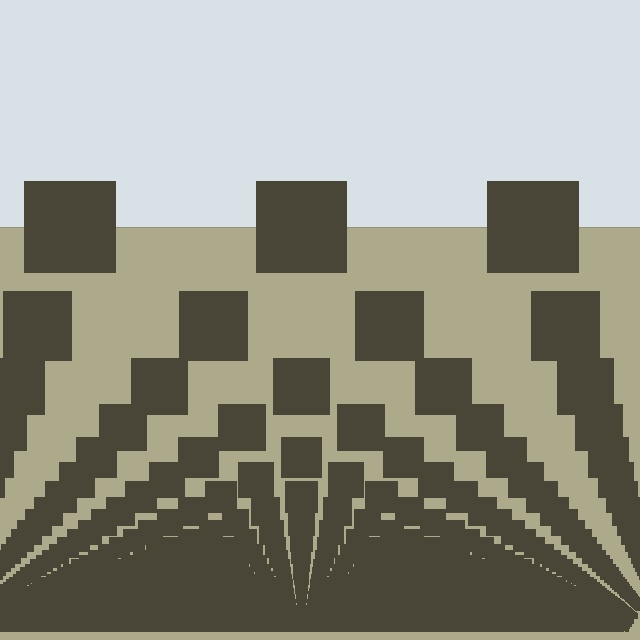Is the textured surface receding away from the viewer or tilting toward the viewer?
The surface appears to tilt toward the viewer. Texture elements get larger and sparser toward the top.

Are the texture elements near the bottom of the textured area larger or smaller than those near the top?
Smaller. The gradient is inverted — elements near the bottom are smaller and denser.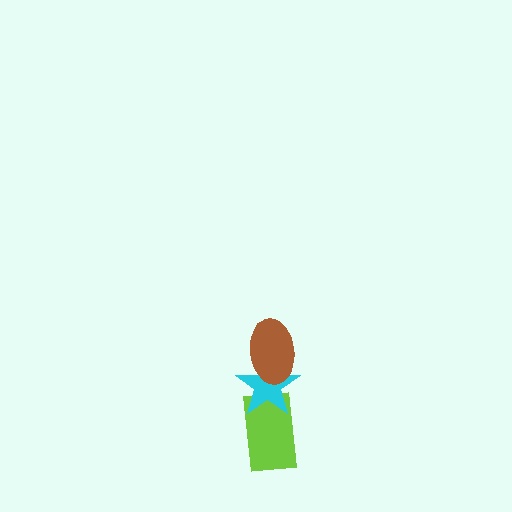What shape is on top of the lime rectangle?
The cyan star is on top of the lime rectangle.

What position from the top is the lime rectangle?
The lime rectangle is 3rd from the top.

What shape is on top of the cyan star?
The brown ellipse is on top of the cyan star.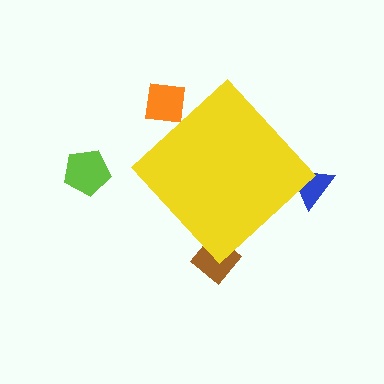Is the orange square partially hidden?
Yes, the orange square is partially hidden behind the yellow diamond.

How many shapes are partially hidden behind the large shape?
3 shapes are partially hidden.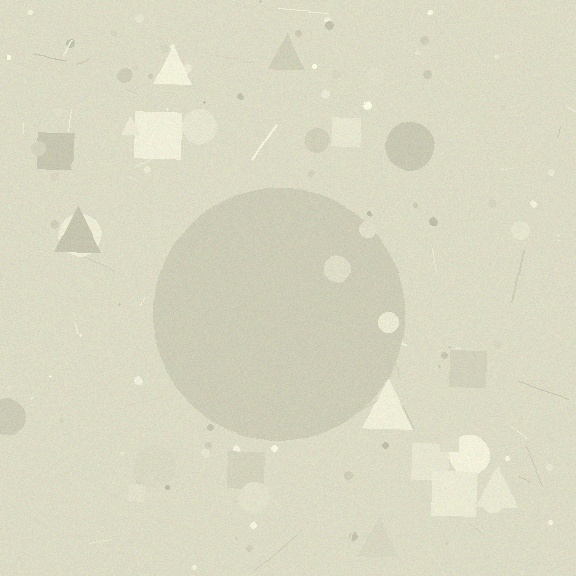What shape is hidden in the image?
A circle is hidden in the image.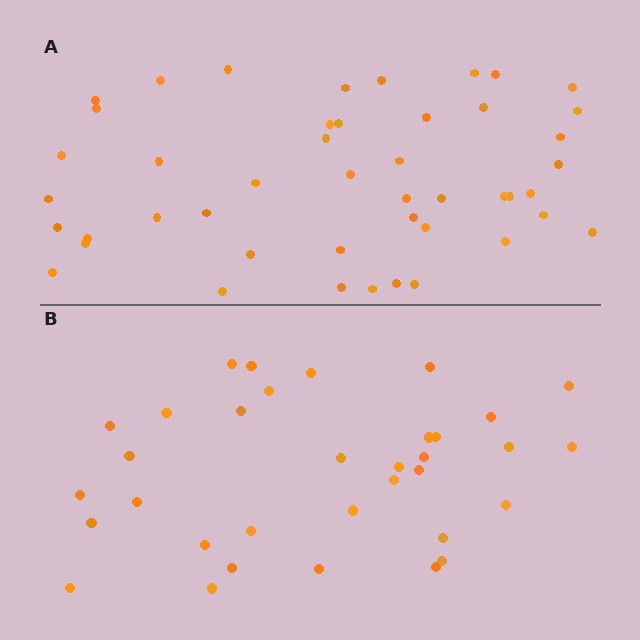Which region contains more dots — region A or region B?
Region A (the top region) has more dots.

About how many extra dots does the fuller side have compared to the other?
Region A has roughly 12 or so more dots than region B.